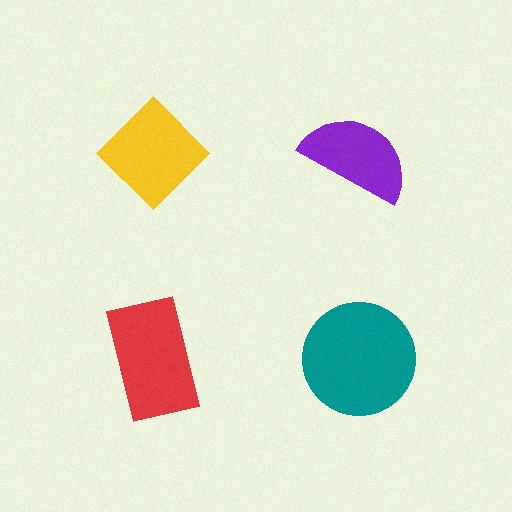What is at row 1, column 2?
A purple semicircle.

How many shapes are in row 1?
2 shapes.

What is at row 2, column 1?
A red rectangle.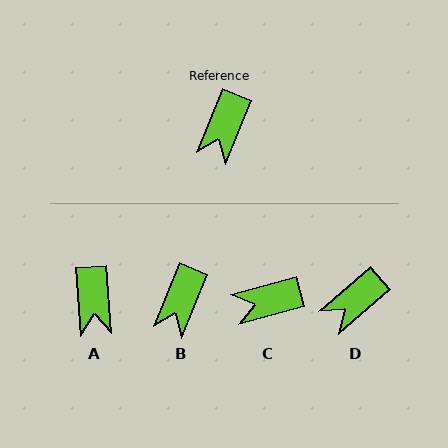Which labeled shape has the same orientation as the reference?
B.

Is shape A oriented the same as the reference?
No, it is off by about 27 degrees.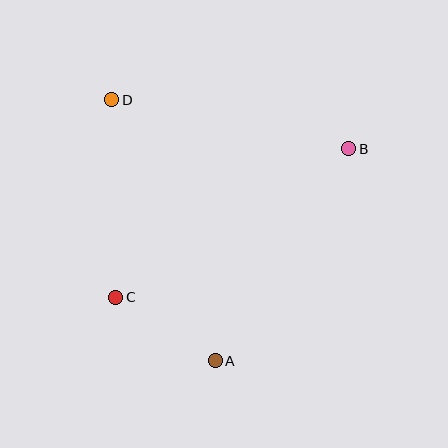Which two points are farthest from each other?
Points A and D are farthest from each other.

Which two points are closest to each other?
Points A and C are closest to each other.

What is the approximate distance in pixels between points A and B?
The distance between A and B is approximately 251 pixels.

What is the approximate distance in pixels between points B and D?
The distance between B and D is approximately 242 pixels.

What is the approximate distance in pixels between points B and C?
The distance between B and C is approximately 276 pixels.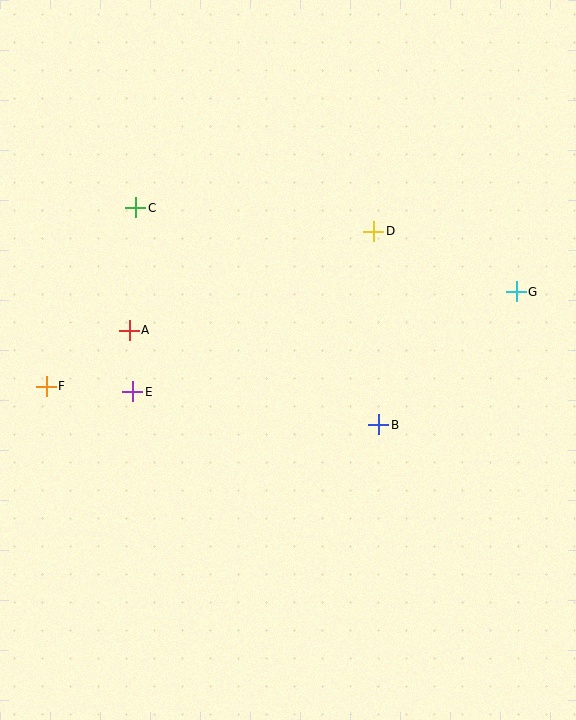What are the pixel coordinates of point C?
Point C is at (136, 208).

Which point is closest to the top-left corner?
Point C is closest to the top-left corner.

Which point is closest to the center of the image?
Point B at (379, 425) is closest to the center.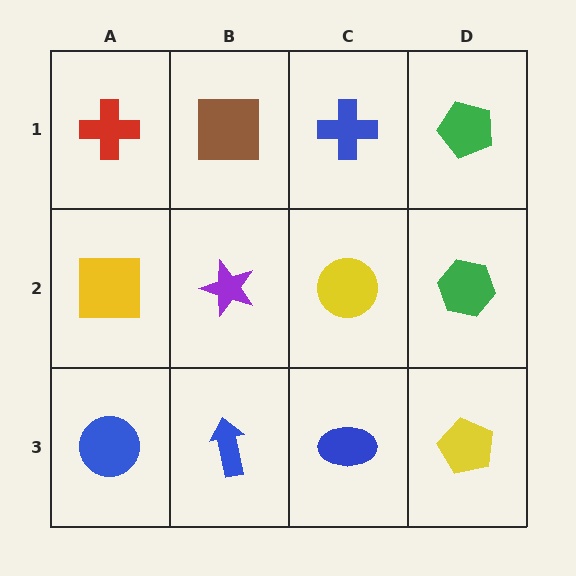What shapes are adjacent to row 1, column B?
A purple star (row 2, column B), a red cross (row 1, column A), a blue cross (row 1, column C).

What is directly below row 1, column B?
A purple star.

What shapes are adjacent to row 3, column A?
A yellow square (row 2, column A), a blue arrow (row 3, column B).